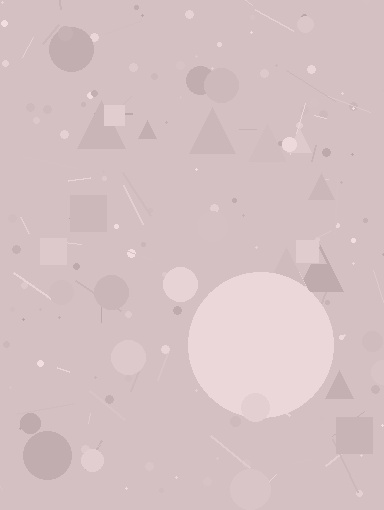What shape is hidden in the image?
A circle is hidden in the image.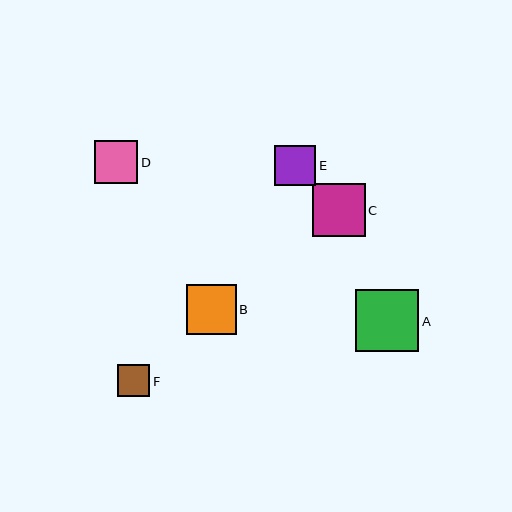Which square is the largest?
Square A is the largest with a size of approximately 63 pixels.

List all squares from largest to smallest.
From largest to smallest: A, C, B, D, E, F.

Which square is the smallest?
Square F is the smallest with a size of approximately 33 pixels.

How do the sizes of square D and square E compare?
Square D and square E are approximately the same size.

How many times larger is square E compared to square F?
Square E is approximately 1.2 times the size of square F.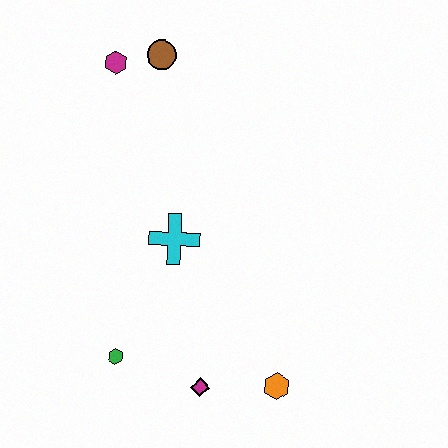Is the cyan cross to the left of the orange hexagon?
Yes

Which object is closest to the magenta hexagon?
The brown circle is closest to the magenta hexagon.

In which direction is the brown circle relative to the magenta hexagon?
The brown circle is to the right of the magenta hexagon.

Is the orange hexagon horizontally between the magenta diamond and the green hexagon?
No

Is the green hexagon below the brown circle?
Yes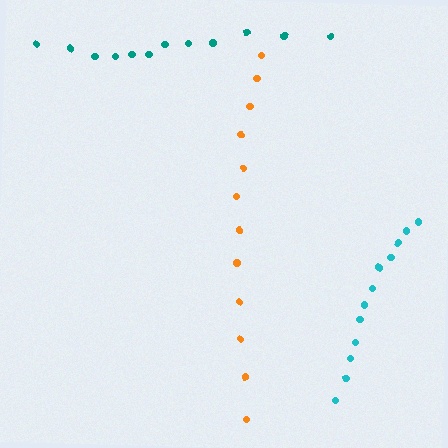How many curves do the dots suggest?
There are 3 distinct paths.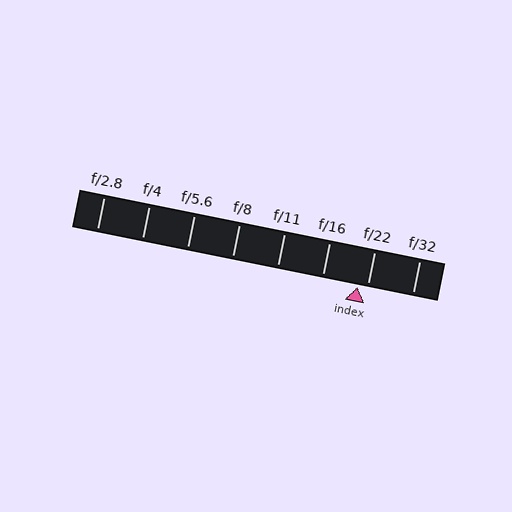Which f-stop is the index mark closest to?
The index mark is closest to f/22.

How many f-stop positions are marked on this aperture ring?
There are 8 f-stop positions marked.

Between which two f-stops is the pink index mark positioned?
The index mark is between f/16 and f/22.